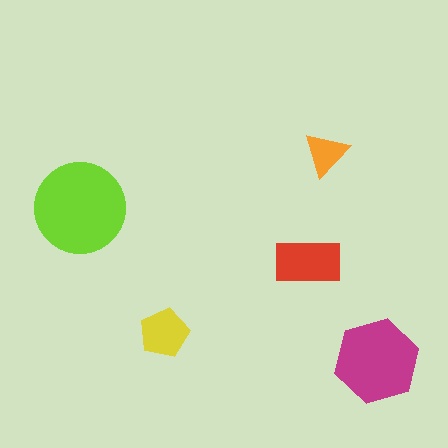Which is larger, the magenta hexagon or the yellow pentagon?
The magenta hexagon.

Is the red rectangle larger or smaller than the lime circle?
Smaller.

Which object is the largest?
The lime circle.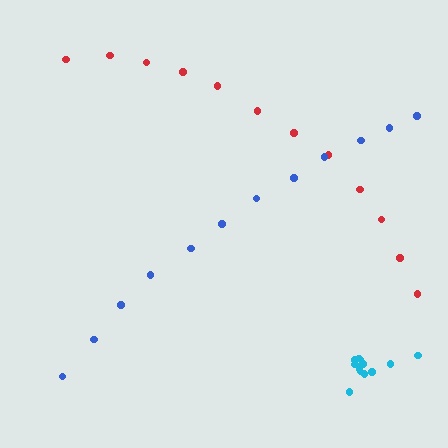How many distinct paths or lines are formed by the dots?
There are 3 distinct paths.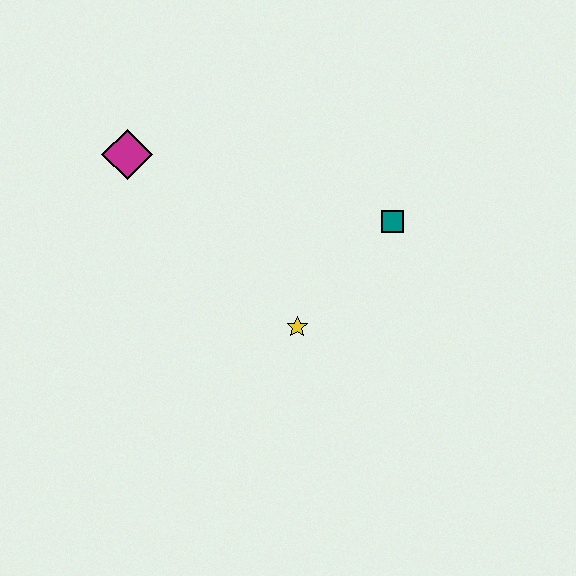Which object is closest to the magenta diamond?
The yellow star is closest to the magenta diamond.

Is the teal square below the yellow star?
No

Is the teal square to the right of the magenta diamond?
Yes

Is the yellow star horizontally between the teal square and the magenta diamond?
Yes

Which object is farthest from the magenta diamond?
The teal square is farthest from the magenta diamond.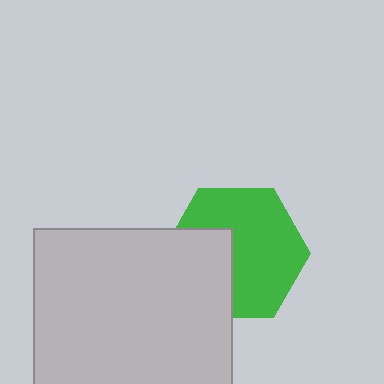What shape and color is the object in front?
The object in front is a light gray square.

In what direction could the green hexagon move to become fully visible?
The green hexagon could move right. That would shift it out from behind the light gray square entirely.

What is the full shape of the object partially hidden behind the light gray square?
The partially hidden object is a green hexagon.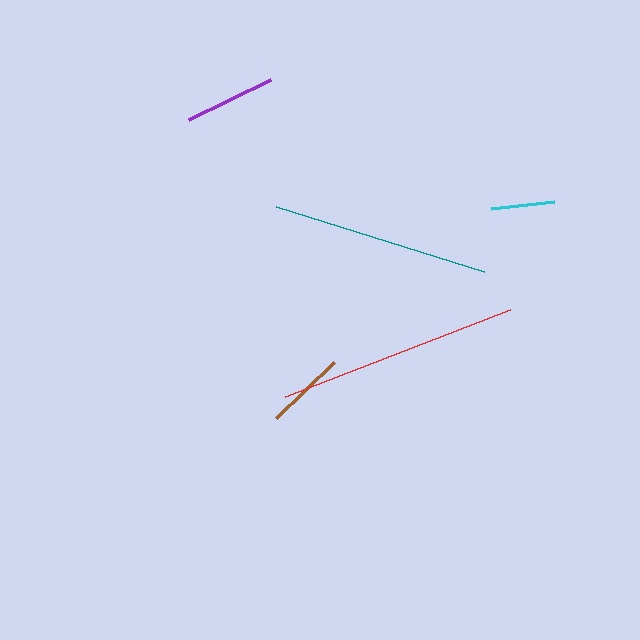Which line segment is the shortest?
The cyan line is the shortest at approximately 64 pixels.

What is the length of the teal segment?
The teal segment is approximately 218 pixels long.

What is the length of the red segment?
The red segment is approximately 241 pixels long.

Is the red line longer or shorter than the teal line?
The red line is longer than the teal line.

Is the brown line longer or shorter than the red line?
The red line is longer than the brown line.